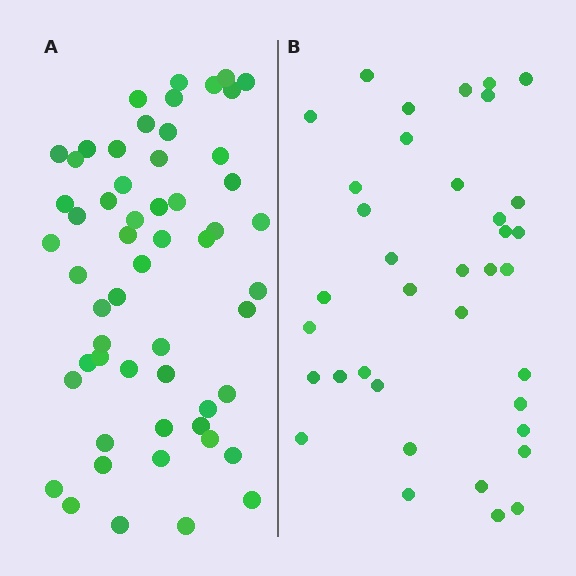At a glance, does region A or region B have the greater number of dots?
Region A (the left region) has more dots.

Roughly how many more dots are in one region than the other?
Region A has approximately 20 more dots than region B.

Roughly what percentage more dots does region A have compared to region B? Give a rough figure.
About 50% more.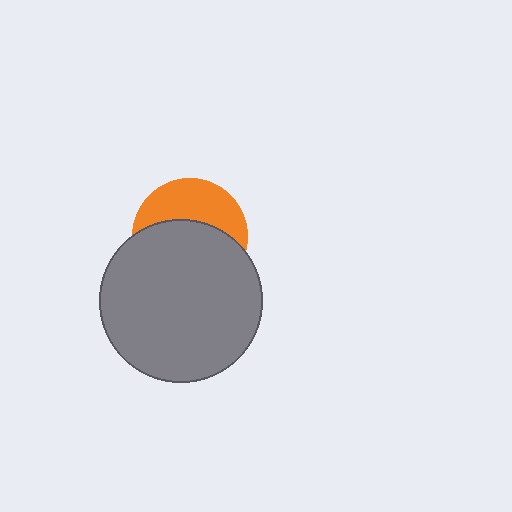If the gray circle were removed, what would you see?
You would see the complete orange circle.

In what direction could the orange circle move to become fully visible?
The orange circle could move up. That would shift it out from behind the gray circle entirely.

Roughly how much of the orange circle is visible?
A small part of it is visible (roughly 40%).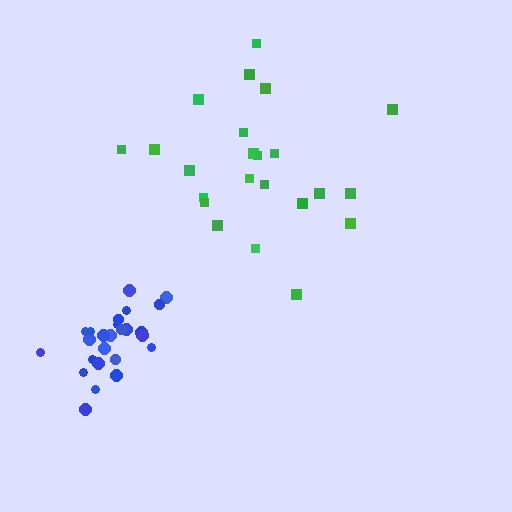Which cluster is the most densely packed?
Blue.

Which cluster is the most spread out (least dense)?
Green.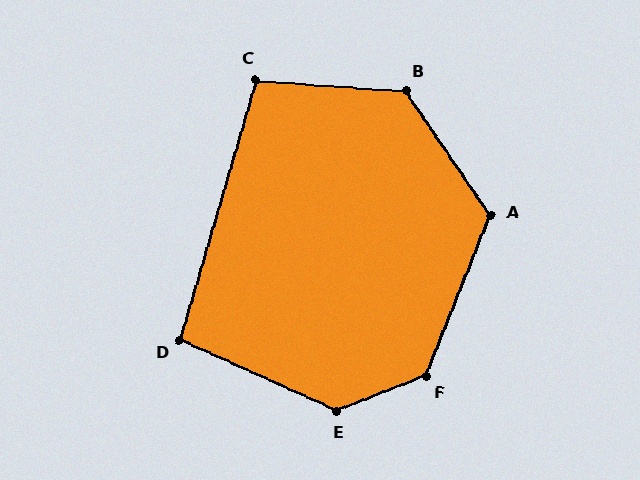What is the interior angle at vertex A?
Approximately 124 degrees (obtuse).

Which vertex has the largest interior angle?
E, at approximately 134 degrees.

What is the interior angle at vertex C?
Approximately 102 degrees (obtuse).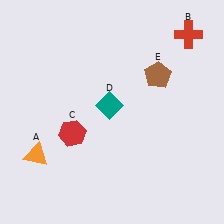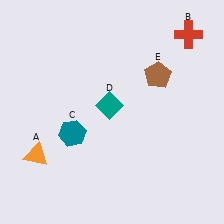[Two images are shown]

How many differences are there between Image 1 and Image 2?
There is 1 difference between the two images.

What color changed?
The hexagon (C) changed from red in Image 1 to teal in Image 2.